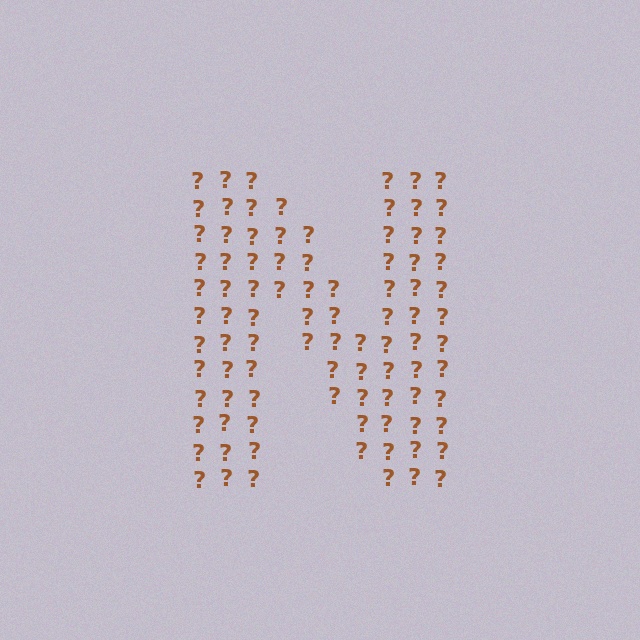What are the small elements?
The small elements are question marks.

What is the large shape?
The large shape is the letter N.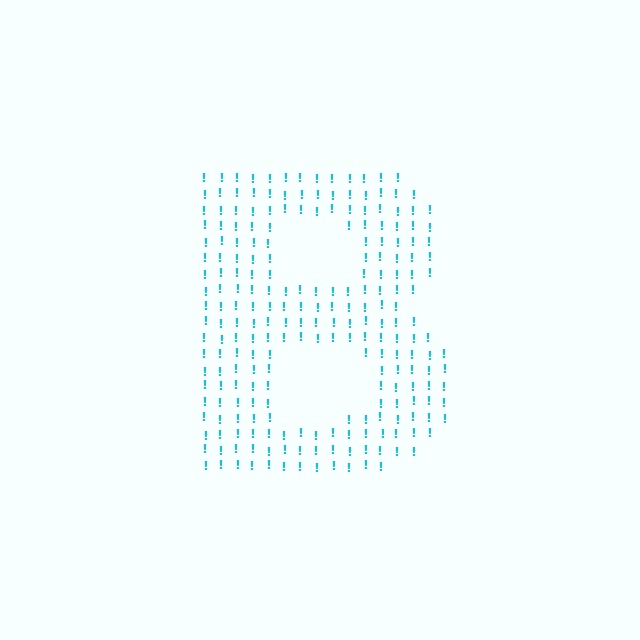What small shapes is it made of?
It is made of small exclamation marks.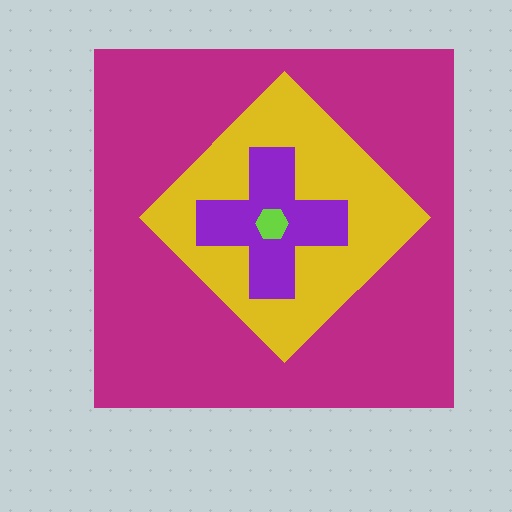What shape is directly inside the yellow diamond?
The purple cross.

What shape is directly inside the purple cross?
The lime hexagon.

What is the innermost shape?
The lime hexagon.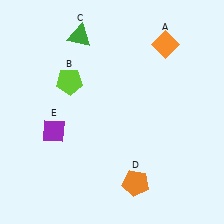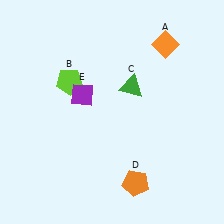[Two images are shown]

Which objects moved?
The objects that moved are: the green triangle (C), the purple diamond (E).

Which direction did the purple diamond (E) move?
The purple diamond (E) moved up.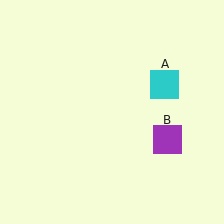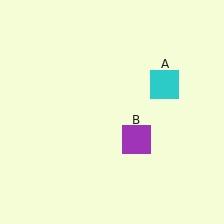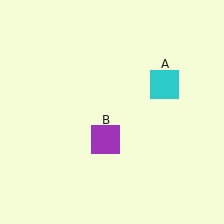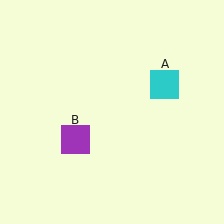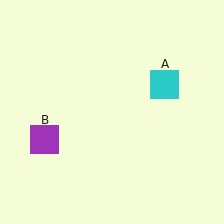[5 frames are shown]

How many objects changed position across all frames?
1 object changed position: purple square (object B).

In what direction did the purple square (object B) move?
The purple square (object B) moved left.